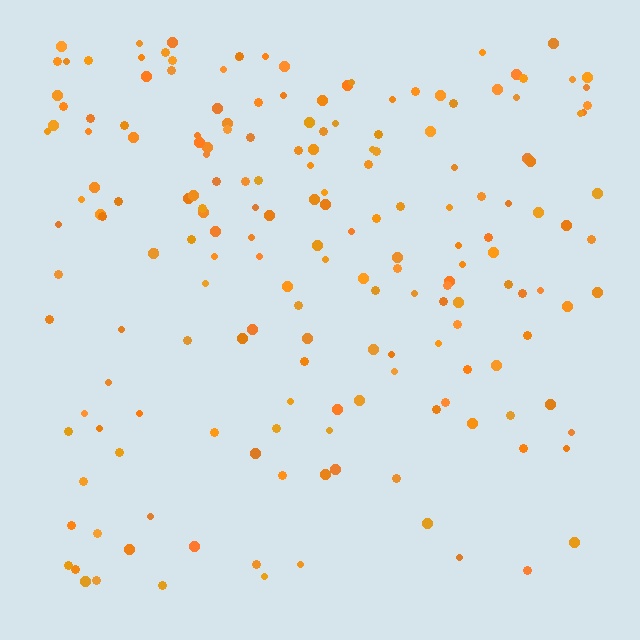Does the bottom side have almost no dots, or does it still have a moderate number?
Still a moderate number, just noticeably fewer than the top.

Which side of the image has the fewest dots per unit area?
The bottom.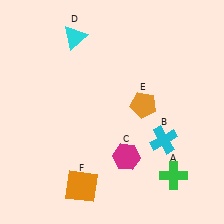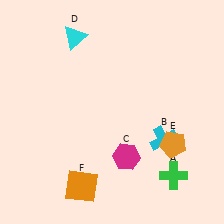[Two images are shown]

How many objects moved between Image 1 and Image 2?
1 object moved between the two images.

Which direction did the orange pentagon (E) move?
The orange pentagon (E) moved down.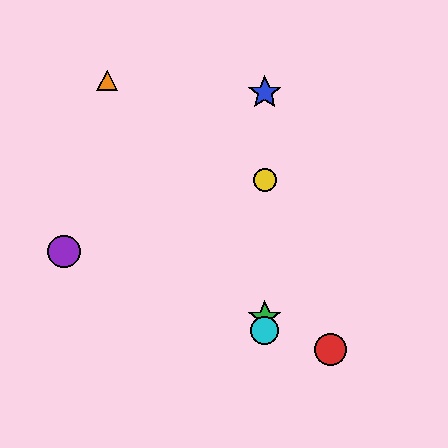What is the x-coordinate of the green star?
The green star is at x≈265.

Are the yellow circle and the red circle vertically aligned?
No, the yellow circle is at x≈265 and the red circle is at x≈330.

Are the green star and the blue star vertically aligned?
Yes, both are at x≈265.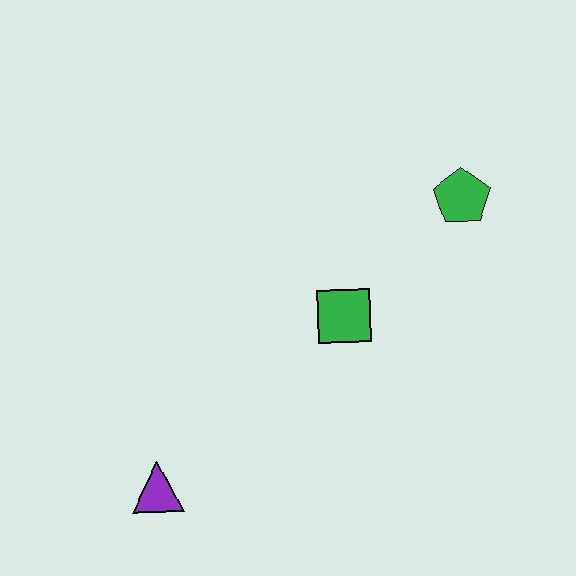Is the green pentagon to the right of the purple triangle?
Yes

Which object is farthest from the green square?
The purple triangle is farthest from the green square.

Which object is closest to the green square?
The green pentagon is closest to the green square.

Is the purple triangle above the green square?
No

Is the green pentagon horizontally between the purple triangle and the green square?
No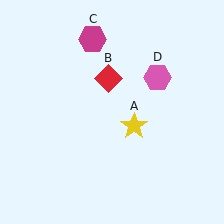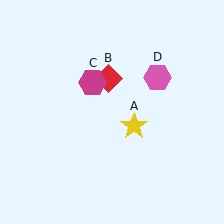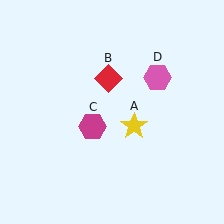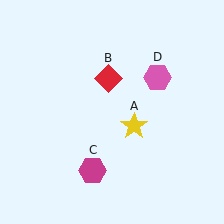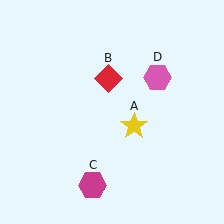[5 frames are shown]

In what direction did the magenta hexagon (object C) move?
The magenta hexagon (object C) moved down.